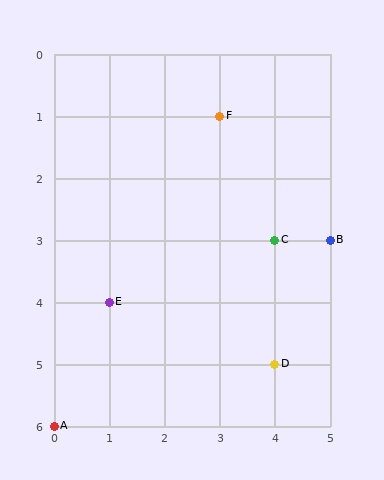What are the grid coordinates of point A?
Point A is at grid coordinates (0, 6).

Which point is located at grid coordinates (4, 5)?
Point D is at (4, 5).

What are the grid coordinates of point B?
Point B is at grid coordinates (5, 3).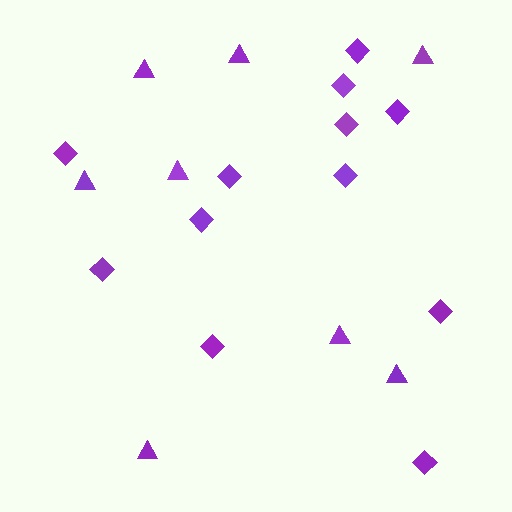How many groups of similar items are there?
There are 2 groups: one group of diamonds (12) and one group of triangles (8).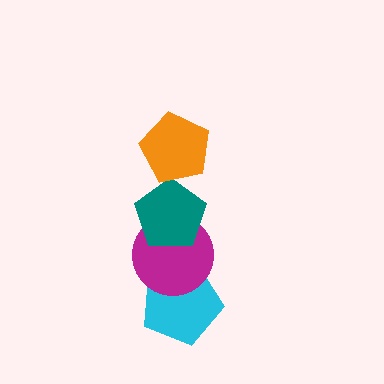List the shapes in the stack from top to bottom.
From top to bottom: the orange pentagon, the teal pentagon, the magenta circle, the cyan pentagon.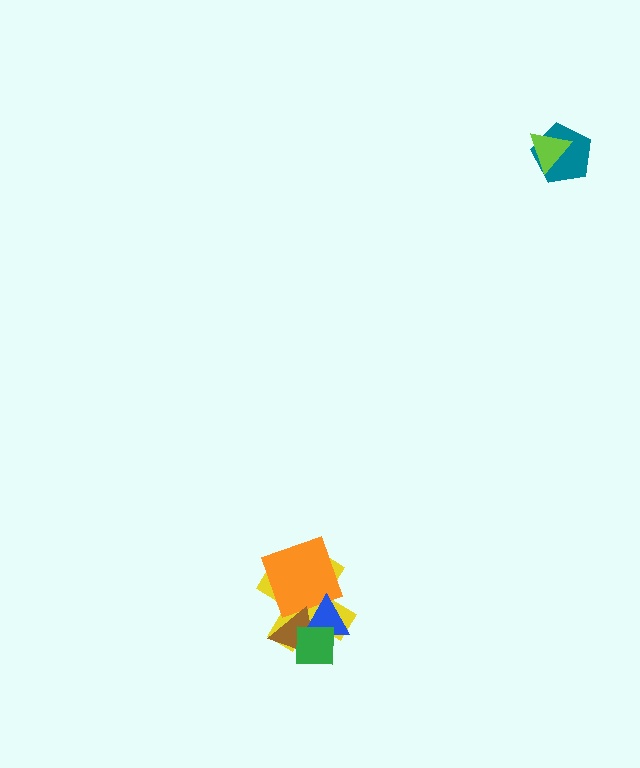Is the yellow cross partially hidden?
Yes, it is partially covered by another shape.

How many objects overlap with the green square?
3 objects overlap with the green square.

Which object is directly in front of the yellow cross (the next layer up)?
The orange square is directly in front of the yellow cross.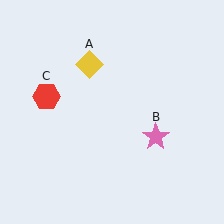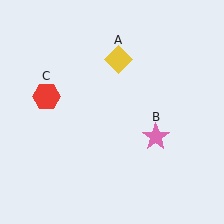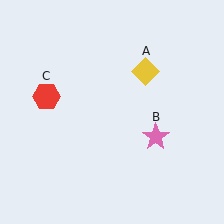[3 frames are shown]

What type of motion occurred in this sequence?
The yellow diamond (object A) rotated clockwise around the center of the scene.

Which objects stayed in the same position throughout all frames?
Pink star (object B) and red hexagon (object C) remained stationary.